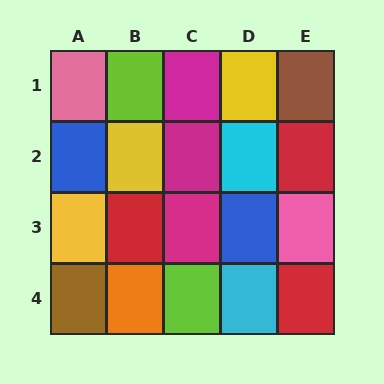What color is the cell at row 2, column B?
Yellow.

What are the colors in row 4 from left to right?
Brown, orange, lime, cyan, red.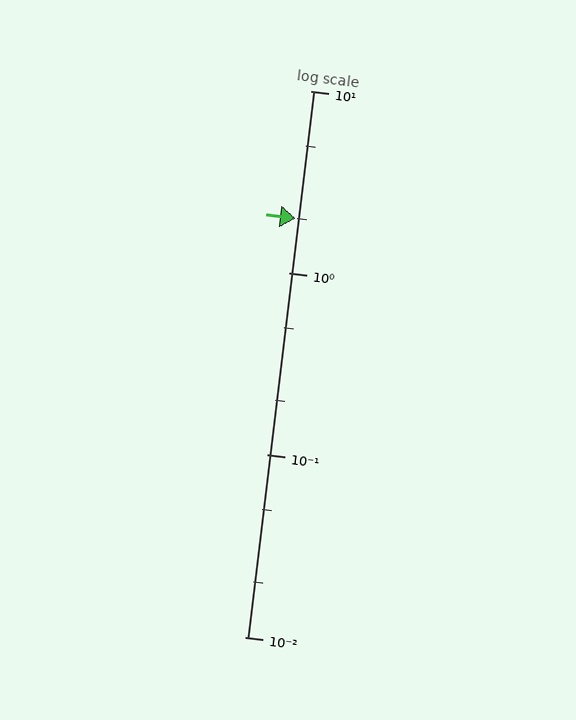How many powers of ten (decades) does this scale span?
The scale spans 3 decades, from 0.01 to 10.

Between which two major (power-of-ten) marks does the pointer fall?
The pointer is between 1 and 10.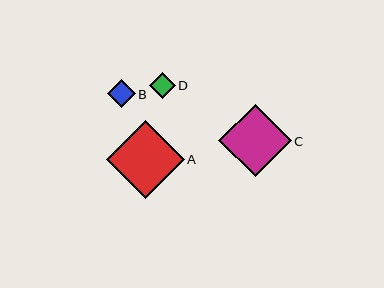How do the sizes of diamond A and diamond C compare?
Diamond A and diamond C are approximately the same size.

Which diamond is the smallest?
Diamond D is the smallest with a size of approximately 25 pixels.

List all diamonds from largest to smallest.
From largest to smallest: A, C, B, D.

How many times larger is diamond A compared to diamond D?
Diamond A is approximately 3.1 times the size of diamond D.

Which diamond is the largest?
Diamond A is the largest with a size of approximately 78 pixels.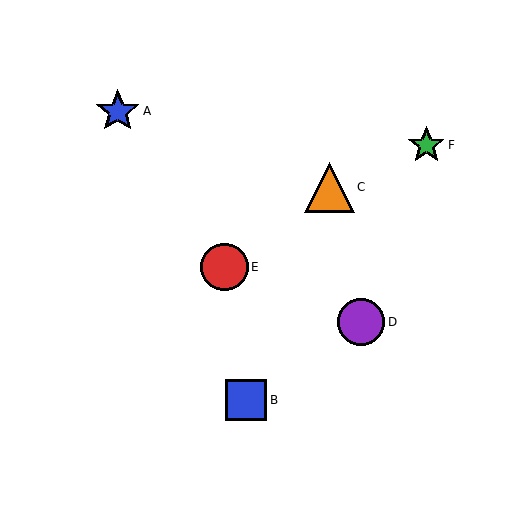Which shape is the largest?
The orange triangle (labeled C) is the largest.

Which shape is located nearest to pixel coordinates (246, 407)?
The blue square (labeled B) at (246, 400) is nearest to that location.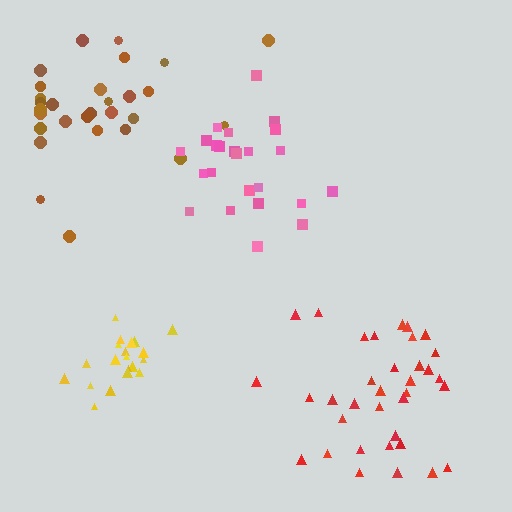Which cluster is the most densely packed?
Yellow.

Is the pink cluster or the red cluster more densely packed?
Pink.